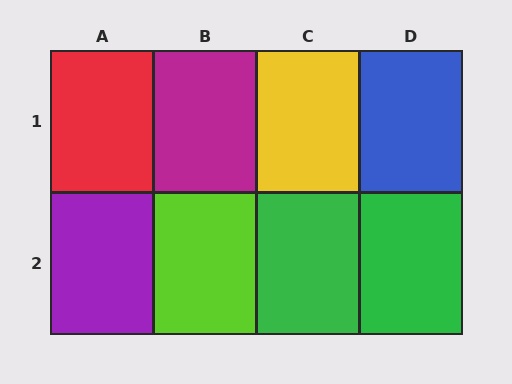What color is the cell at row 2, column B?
Lime.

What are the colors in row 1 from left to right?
Red, magenta, yellow, blue.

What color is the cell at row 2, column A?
Purple.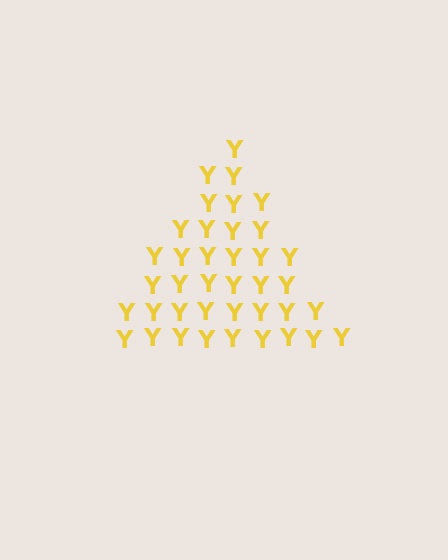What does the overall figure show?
The overall figure shows a triangle.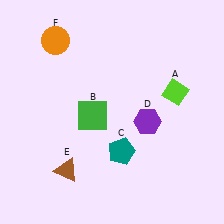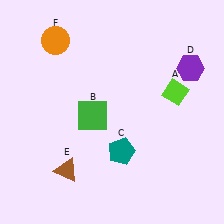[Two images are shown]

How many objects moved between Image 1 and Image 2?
1 object moved between the two images.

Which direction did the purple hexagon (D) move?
The purple hexagon (D) moved up.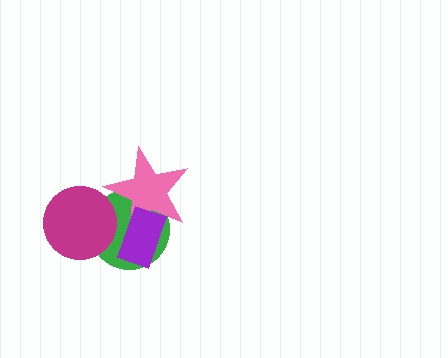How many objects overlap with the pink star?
2 objects overlap with the pink star.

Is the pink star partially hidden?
Yes, it is partially covered by another shape.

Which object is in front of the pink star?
The purple rectangle is in front of the pink star.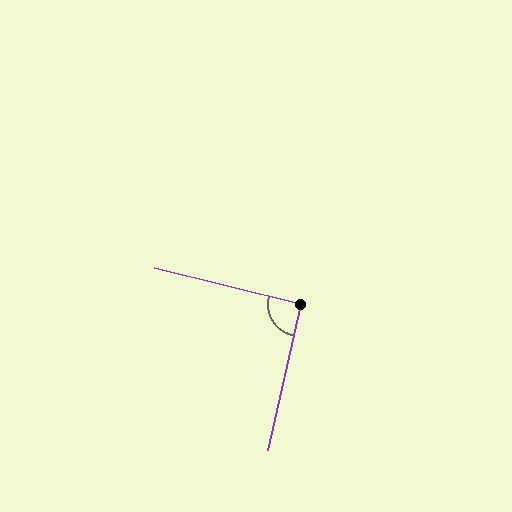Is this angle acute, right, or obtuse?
It is approximately a right angle.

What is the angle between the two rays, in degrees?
Approximately 91 degrees.